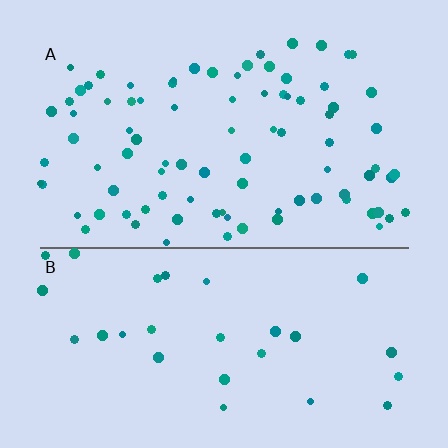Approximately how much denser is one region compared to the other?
Approximately 3.0× — region A over region B.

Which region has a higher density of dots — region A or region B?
A (the top).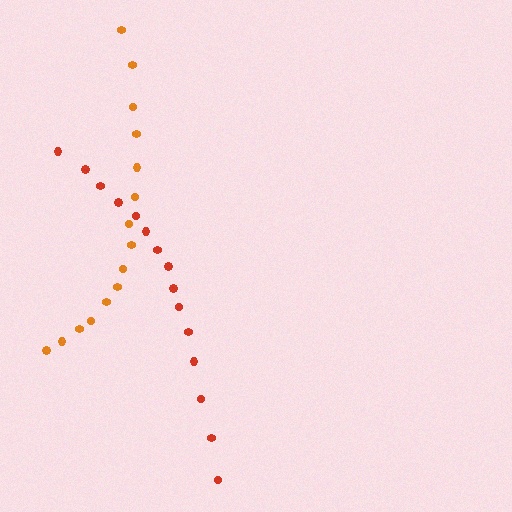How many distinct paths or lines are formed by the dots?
There are 2 distinct paths.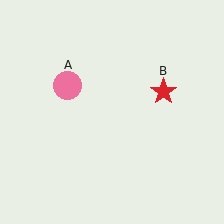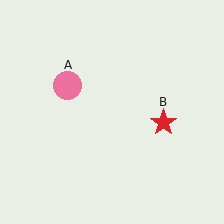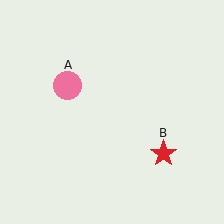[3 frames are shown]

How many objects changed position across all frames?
1 object changed position: red star (object B).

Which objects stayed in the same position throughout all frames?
Pink circle (object A) remained stationary.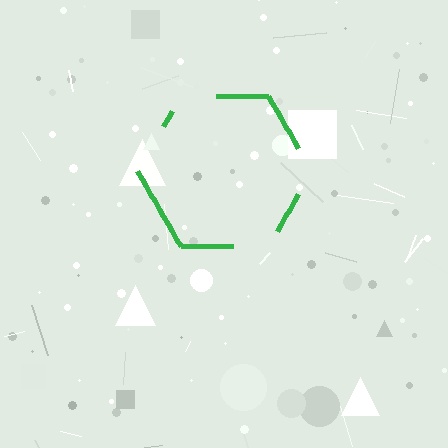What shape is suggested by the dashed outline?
The dashed outline suggests a hexagon.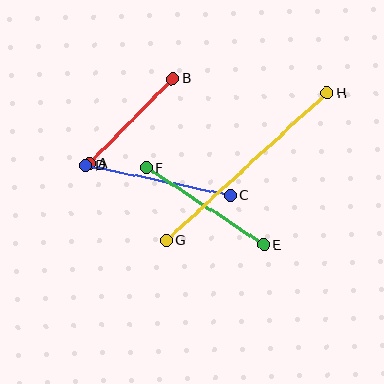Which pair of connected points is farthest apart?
Points G and H are farthest apart.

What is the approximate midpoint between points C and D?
The midpoint is at approximately (158, 180) pixels.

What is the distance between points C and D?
The distance is approximately 147 pixels.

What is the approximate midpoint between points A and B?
The midpoint is at approximately (131, 121) pixels.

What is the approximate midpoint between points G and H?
The midpoint is at approximately (247, 167) pixels.